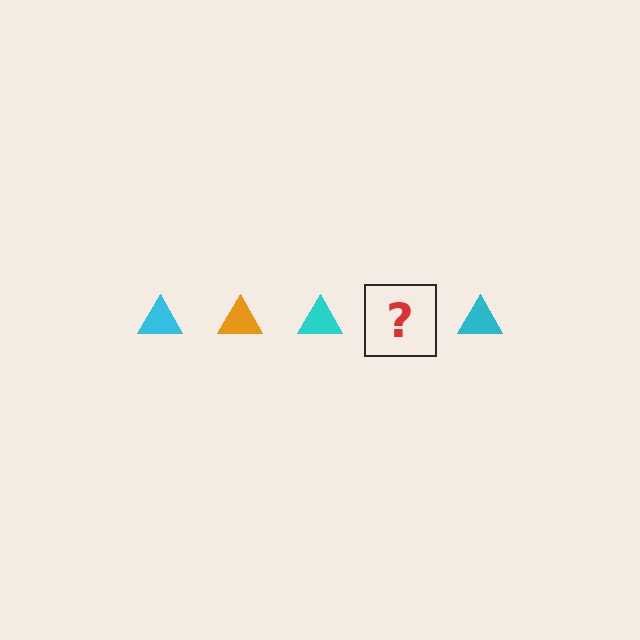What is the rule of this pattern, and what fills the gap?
The rule is that the pattern cycles through cyan, orange triangles. The gap should be filled with an orange triangle.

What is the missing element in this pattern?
The missing element is an orange triangle.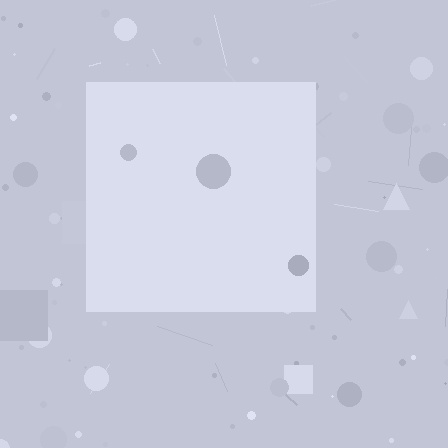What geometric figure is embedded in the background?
A square is embedded in the background.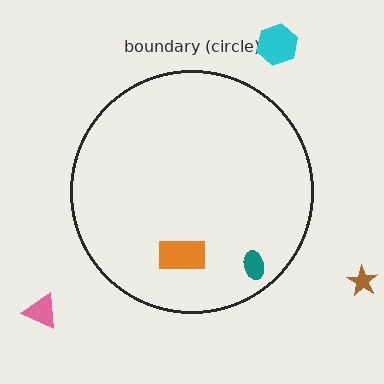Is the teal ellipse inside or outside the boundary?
Inside.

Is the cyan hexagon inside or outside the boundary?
Outside.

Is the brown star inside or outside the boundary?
Outside.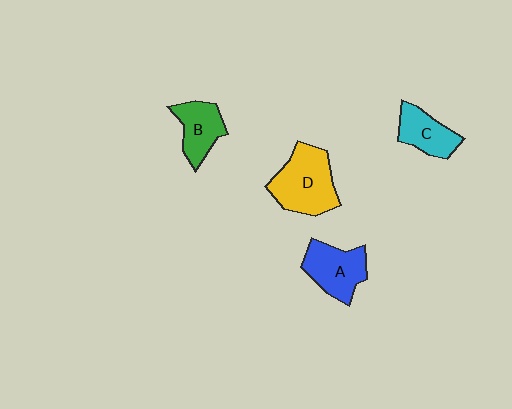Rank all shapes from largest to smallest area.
From largest to smallest: D (yellow), A (blue), B (green), C (cyan).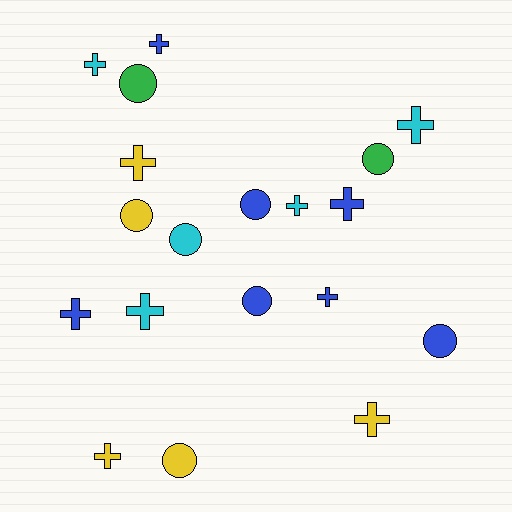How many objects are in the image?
There are 19 objects.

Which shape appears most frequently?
Cross, with 11 objects.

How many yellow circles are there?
There are 2 yellow circles.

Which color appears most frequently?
Blue, with 7 objects.